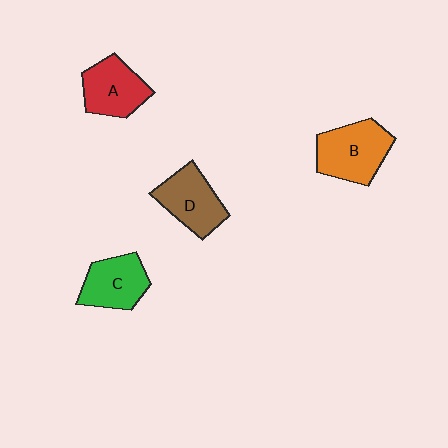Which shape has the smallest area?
Shape C (green).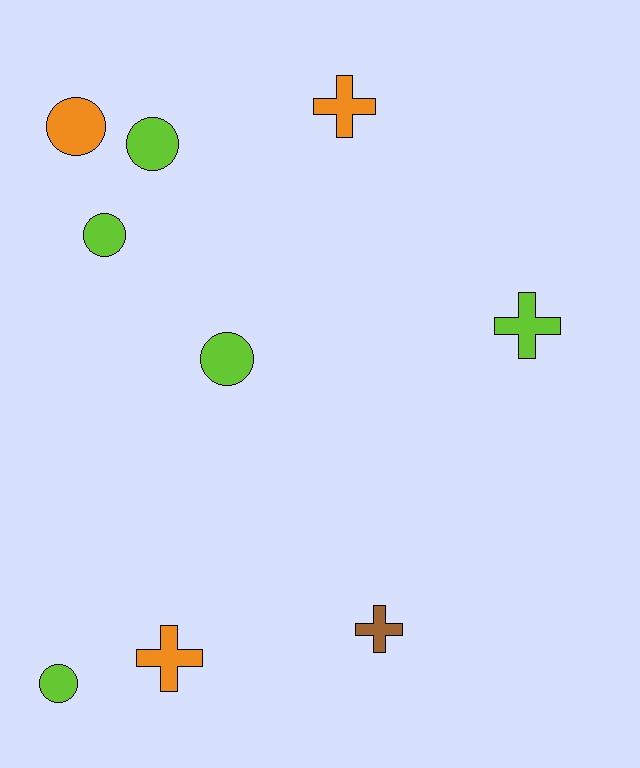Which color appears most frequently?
Lime, with 5 objects.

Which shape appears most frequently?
Circle, with 5 objects.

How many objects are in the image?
There are 9 objects.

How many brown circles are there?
There are no brown circles.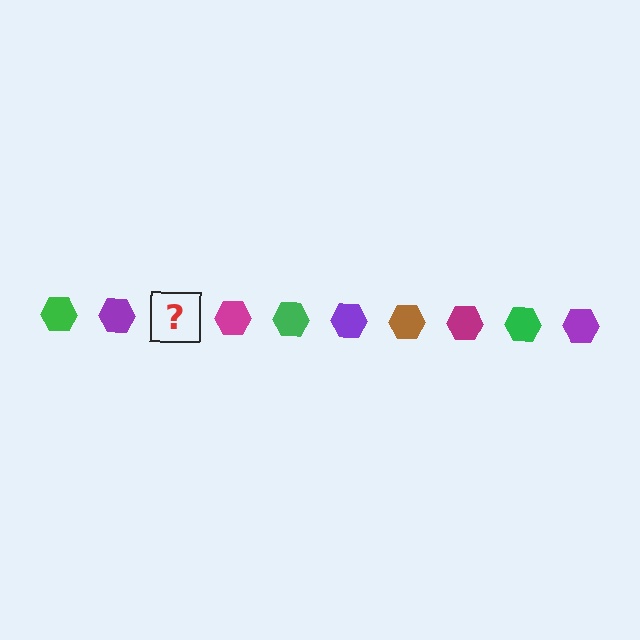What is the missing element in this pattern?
The missing element is a brown hexagon.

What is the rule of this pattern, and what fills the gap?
The rule is that the pattern cycles through green, purple, brown, magenta hexagons. The gap should be filled with a brown hexagon.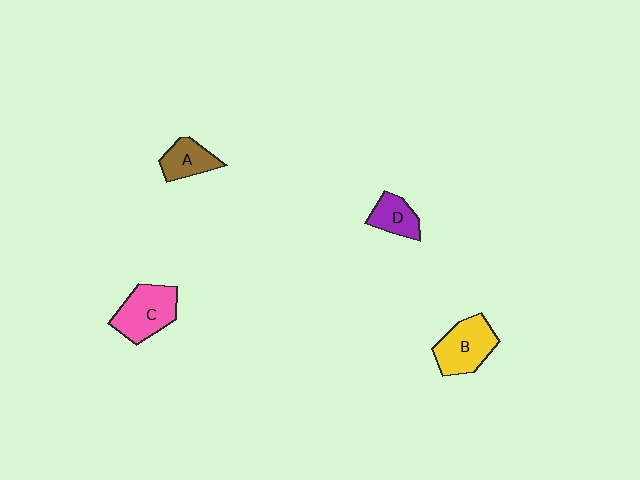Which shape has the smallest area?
Shape D (purple).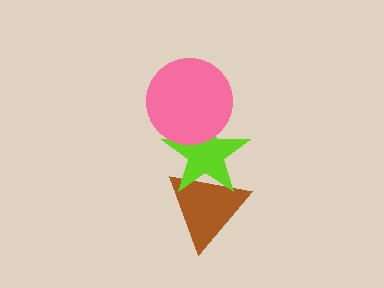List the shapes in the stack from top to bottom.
From top to bottom: the pink circle, the lime star, the brown triangle.